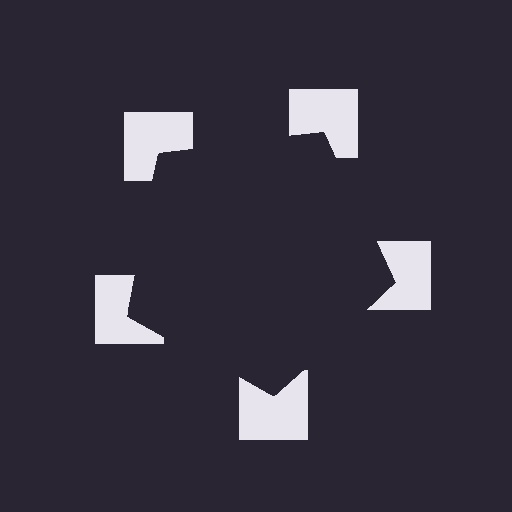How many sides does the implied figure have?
5 sides.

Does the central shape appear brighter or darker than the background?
It typically appears slightly darker than the background, even though no actual brightness change is drawn.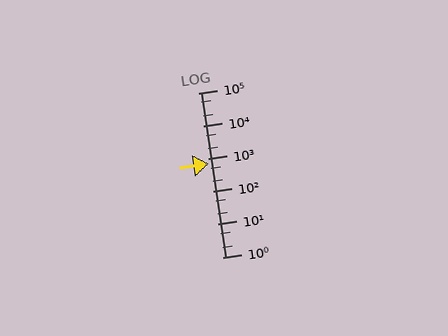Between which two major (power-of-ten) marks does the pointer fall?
The pointer is between 100 and 1000.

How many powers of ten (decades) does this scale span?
The scale spans 5 decades, from 1 to 100000.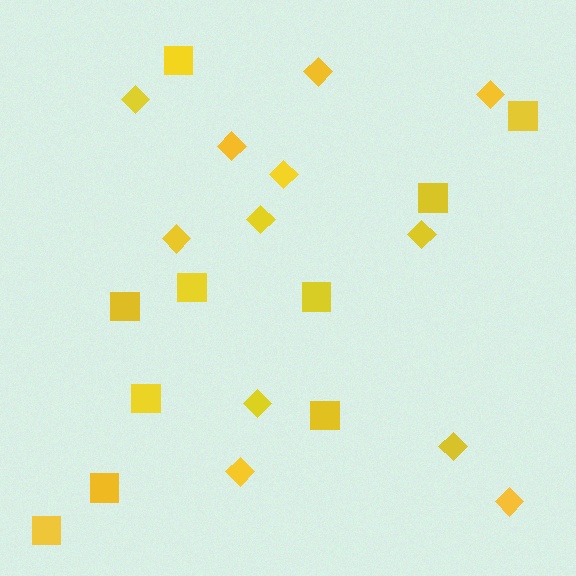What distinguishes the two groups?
There are 2 groups: one group of diamonds (12) and one group of squares (10).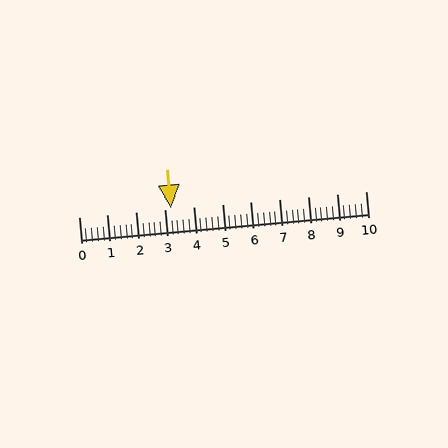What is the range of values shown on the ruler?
The ruler shows values from 0 to 10.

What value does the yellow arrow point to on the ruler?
The yellow arrow points to approximately 3.2.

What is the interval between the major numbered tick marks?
The major tick marks are spaced 1 units apart.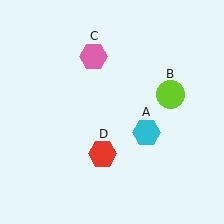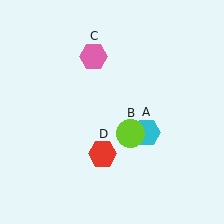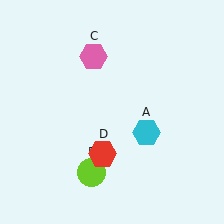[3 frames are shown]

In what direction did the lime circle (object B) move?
The lime circle (object B) moved down and to the left.